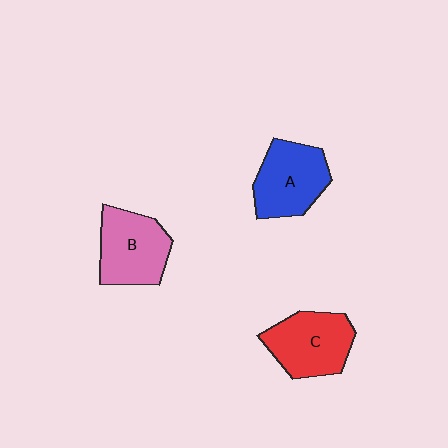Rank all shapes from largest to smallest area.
From largest to smallest: C (red), A (blue), B (pink).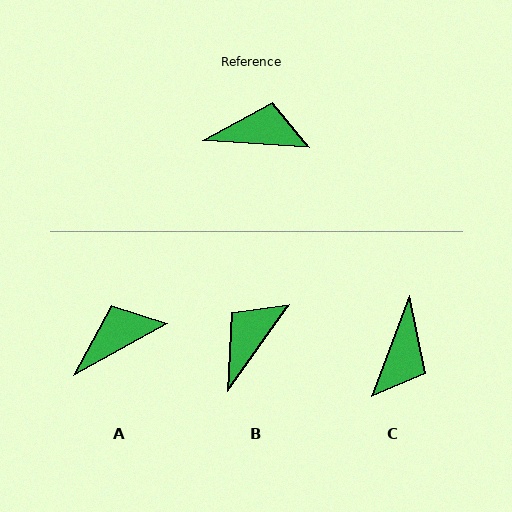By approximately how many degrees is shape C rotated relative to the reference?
Approximately 107 degrees clockwise.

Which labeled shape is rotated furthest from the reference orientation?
C, about 107 degrees away.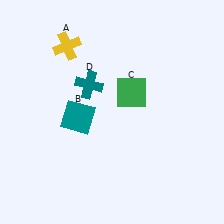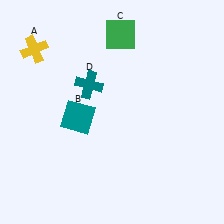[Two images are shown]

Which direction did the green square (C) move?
The green square (C) moved up.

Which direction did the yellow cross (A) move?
The yellow cross (A) moved left.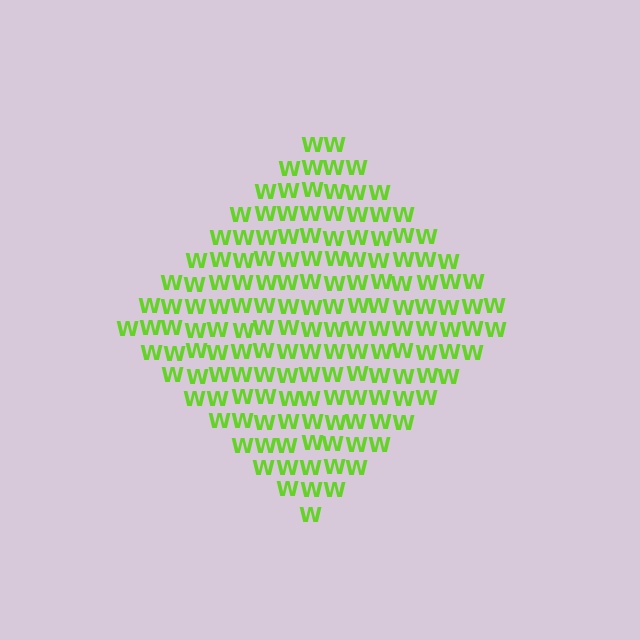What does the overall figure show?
The overall figure shows a diamond.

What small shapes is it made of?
It is made of small letter W's.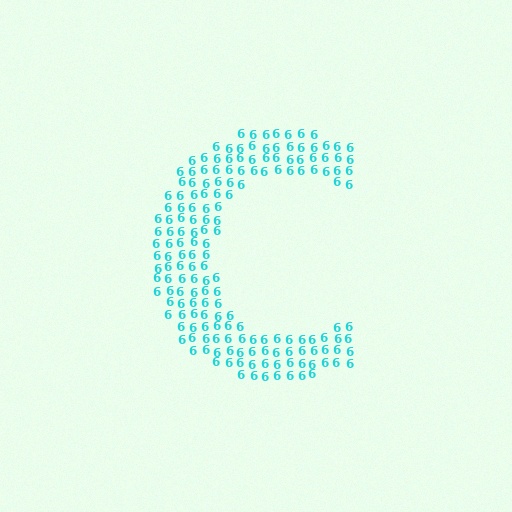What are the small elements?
The small elements are digit 6's.